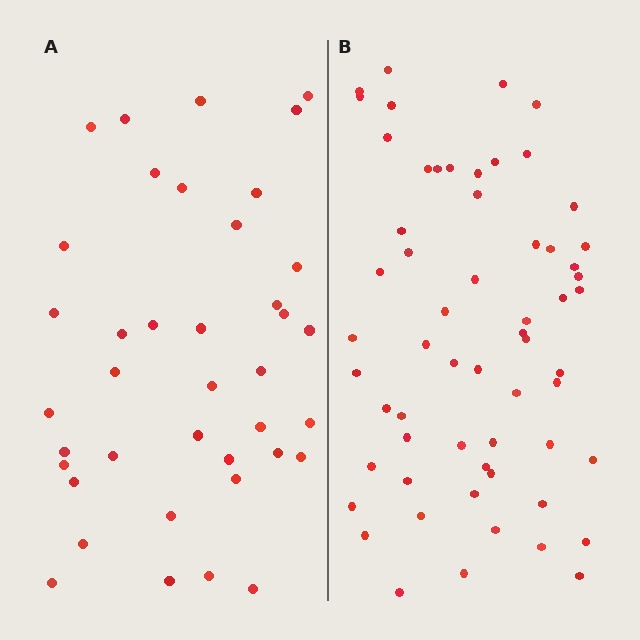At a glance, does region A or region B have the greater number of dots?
Region B (the right region) has more dots.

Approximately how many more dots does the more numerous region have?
Region B has approximately 20 more dots than region A.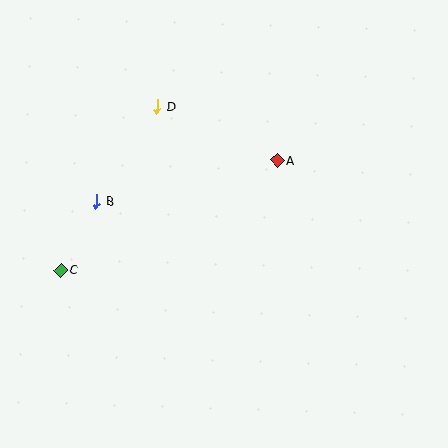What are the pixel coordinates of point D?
Point D is at (157, 107).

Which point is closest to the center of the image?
Point A at (277, 160) is closest to the center.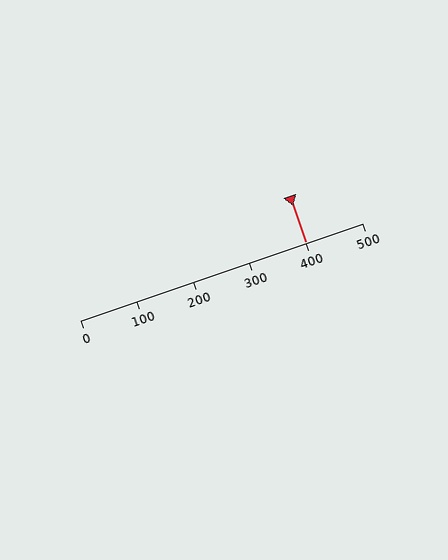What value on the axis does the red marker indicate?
The marker indicates approximately 400.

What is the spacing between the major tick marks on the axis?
The major ticks are spaced 100 apart.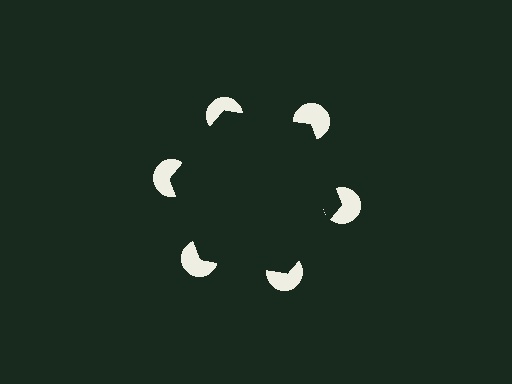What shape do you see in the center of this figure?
An illusory hexagon — its edges are inferred from the aligned wedge cuts in the pac-man discs, not physically drawn.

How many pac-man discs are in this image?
There are 6 — one at each vertex of the illusory hexagon.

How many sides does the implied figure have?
6 sides.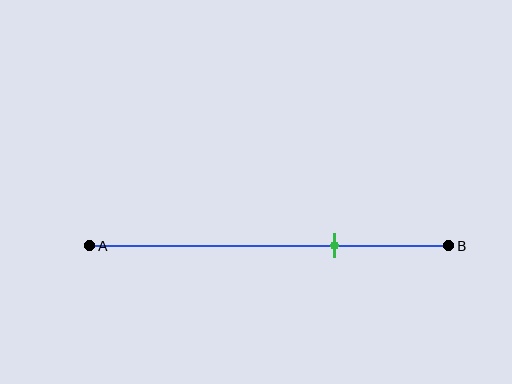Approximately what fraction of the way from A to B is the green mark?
The green mark is approximately 70% of the way from A to B.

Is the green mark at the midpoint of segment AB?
No, the mark is at about 70% from A, not at the 50% midpoint.